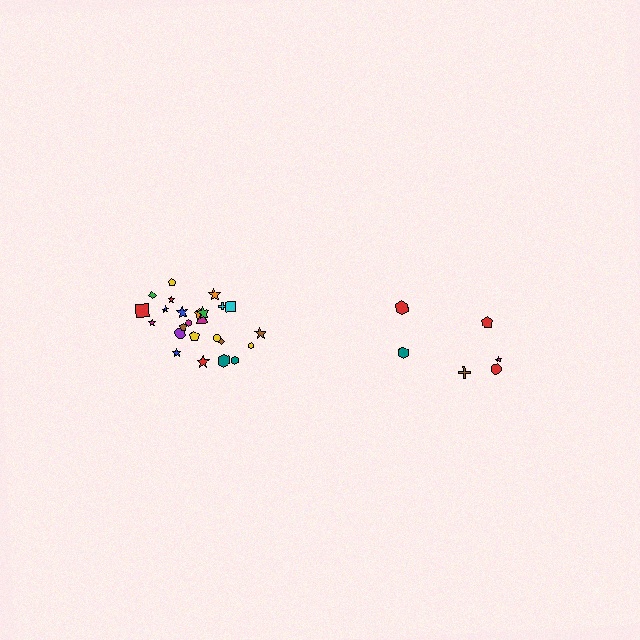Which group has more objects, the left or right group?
The left group.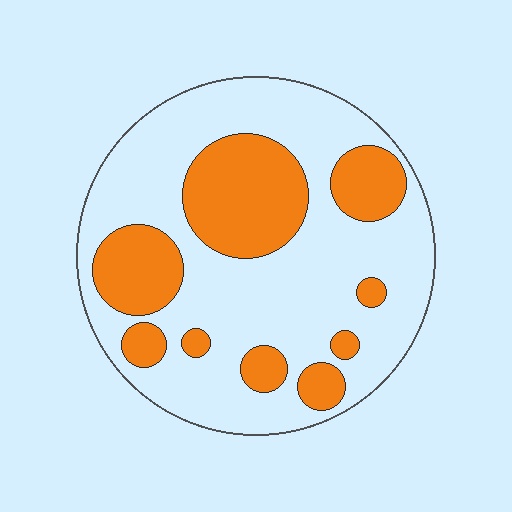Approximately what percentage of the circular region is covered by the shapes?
Approximately 30%.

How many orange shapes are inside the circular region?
9.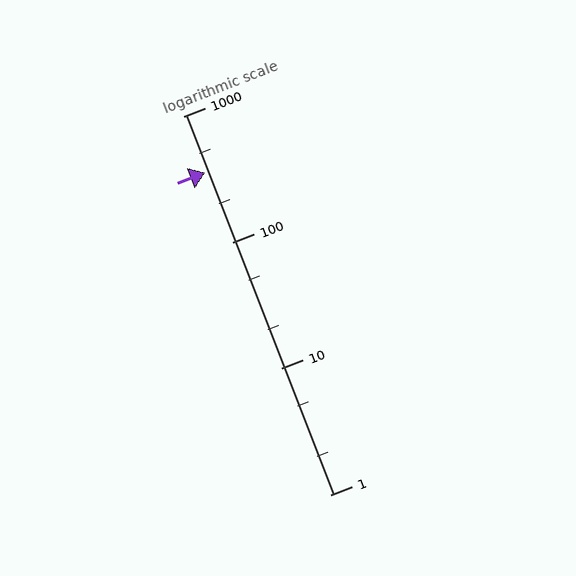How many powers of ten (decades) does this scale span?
The scale spans 3 decades, from 1 to 1000.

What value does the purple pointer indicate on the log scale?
The pointer indicates approximately 360.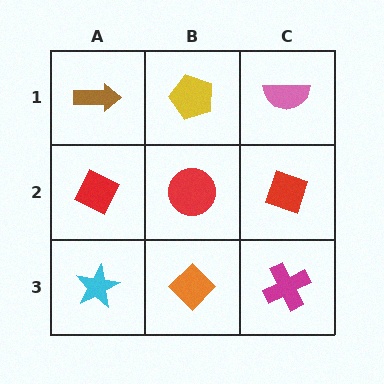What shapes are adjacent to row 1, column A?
A red diamond (row 2, column A), a yellow pentagon (row 1, column B).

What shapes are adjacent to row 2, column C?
A pink semicircle (row 1, column C), a magenta cross (row 3, column C), a red circle (row 2, column B).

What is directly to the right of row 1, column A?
A yellow pentagon.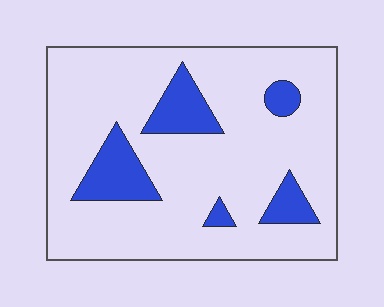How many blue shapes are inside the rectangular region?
5.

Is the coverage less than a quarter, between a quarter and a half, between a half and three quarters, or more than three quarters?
Less than a quarter.